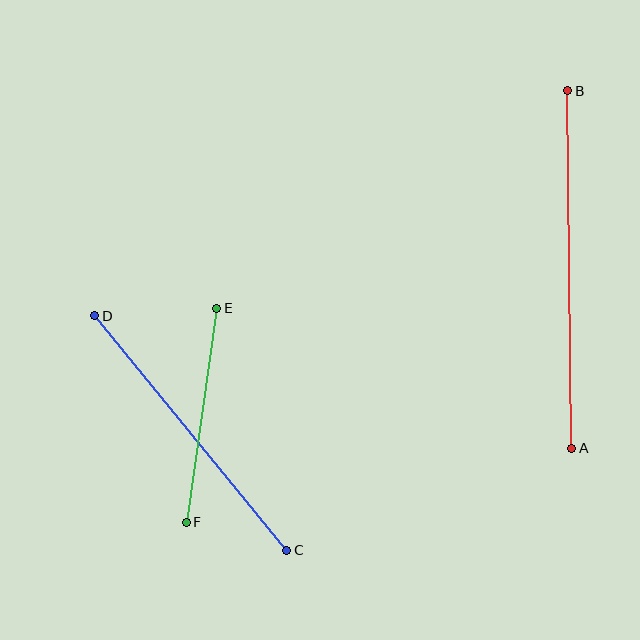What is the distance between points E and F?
The distance is approximately 216 pixels.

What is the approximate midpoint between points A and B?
The midpoint is at approximately (570, 270) pixels.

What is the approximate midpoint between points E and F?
The midpoint is at approximately (202, 415) pixels.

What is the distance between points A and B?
The distance is approximately 357 pixels.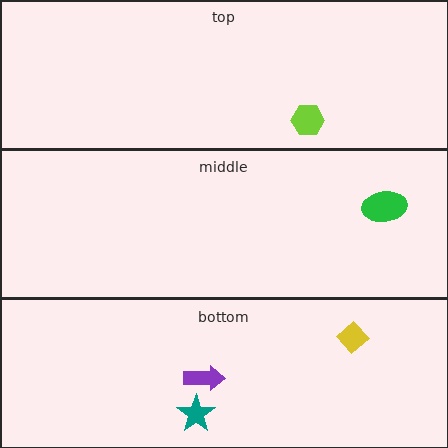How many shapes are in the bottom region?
3.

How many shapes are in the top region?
1.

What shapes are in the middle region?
The green ellipse.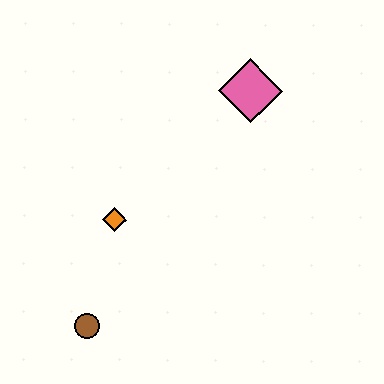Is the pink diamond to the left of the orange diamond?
No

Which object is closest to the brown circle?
The orange diamond is closest to the brown circle.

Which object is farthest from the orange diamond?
The pink diamond is farthest from the orange diamond.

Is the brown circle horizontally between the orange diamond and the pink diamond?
No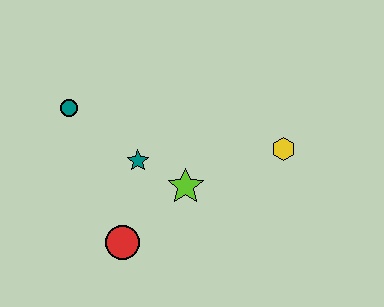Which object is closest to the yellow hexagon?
The lime star is closest to the yellow hexagon.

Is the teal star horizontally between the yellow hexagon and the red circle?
Yes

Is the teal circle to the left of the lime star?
Yes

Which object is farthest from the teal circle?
The yellow hexagon is farthest from the teal circle.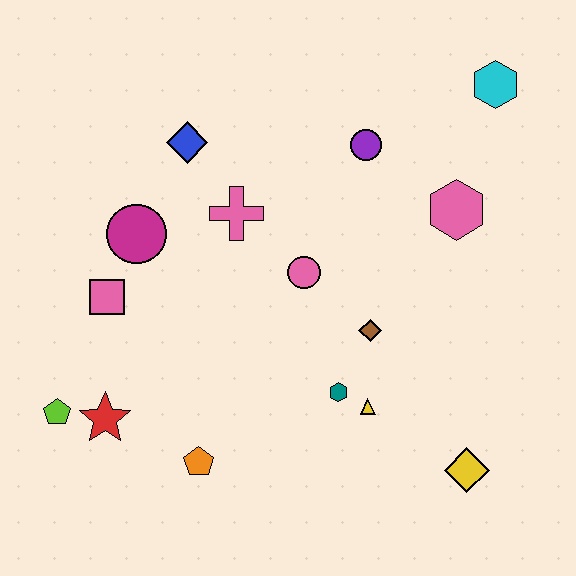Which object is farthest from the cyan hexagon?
The lime pentagon is farthest from the cyan hexagon.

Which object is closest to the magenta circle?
The pink square is closest to the magenta circle.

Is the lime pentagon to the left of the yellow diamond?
Yes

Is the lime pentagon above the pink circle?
No